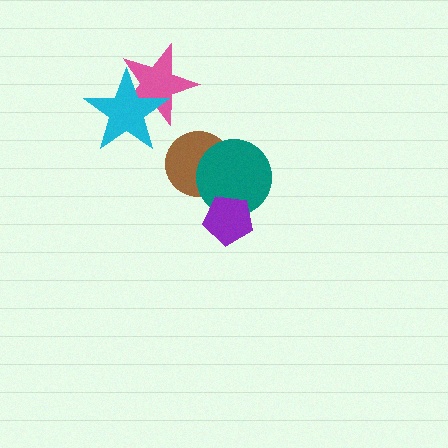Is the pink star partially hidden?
Yes, it is partially covered by another shape.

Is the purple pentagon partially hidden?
No, no other shape covers it.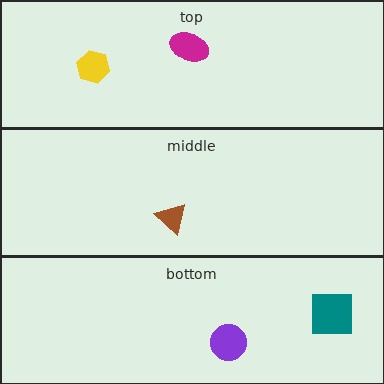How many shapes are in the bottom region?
2.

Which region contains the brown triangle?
The middle region.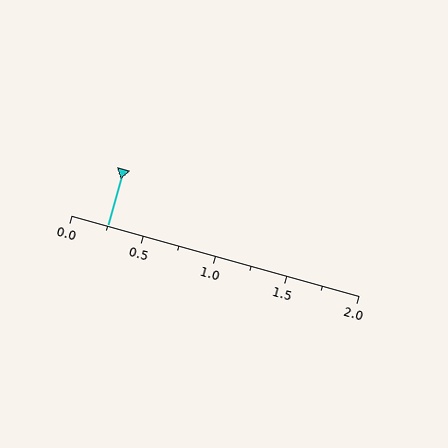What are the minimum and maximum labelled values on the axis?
The axis runs from 0.0 to 2.0.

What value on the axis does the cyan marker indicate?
The marker indicates approximately 0.25.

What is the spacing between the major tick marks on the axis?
The major ticks are spaced 0.5 apart.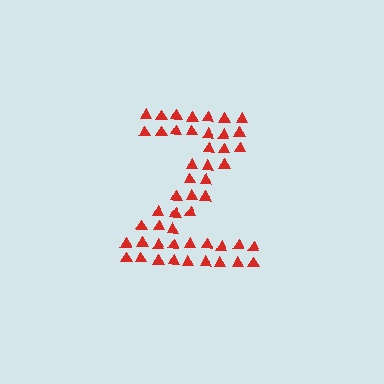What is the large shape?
The large shape is the letter Z.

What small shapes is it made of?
It is made of small triangles.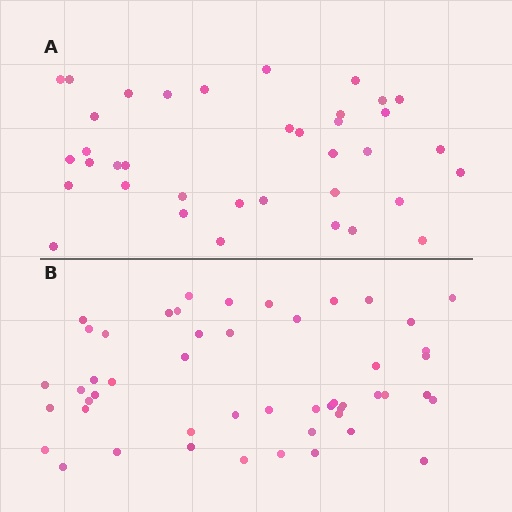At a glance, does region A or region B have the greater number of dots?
Region B (the bottom region) has more dots.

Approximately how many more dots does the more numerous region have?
Region B has approximately 15 more dots than region A.